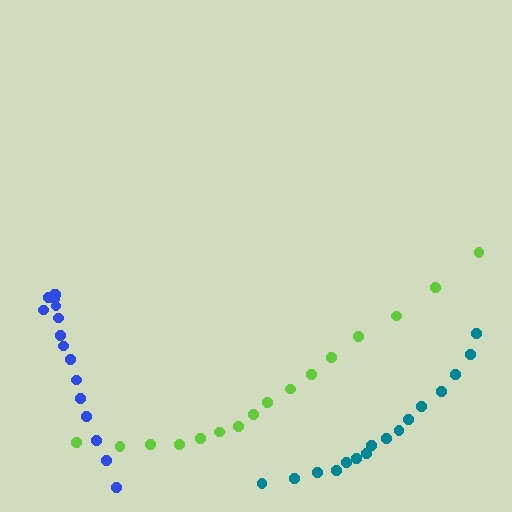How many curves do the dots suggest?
There are 3 distinct paths.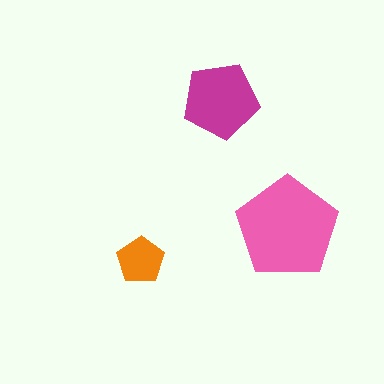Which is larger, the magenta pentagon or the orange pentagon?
The magenta one.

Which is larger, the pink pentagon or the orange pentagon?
The pink one.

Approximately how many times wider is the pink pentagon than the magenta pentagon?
About 1.5 times wider.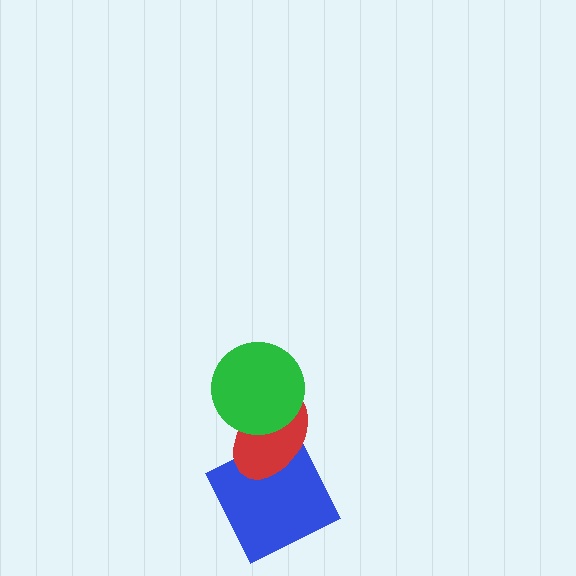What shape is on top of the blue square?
The red ellipse is on top of the blue square.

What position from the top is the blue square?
The blue square is 3rd from the top.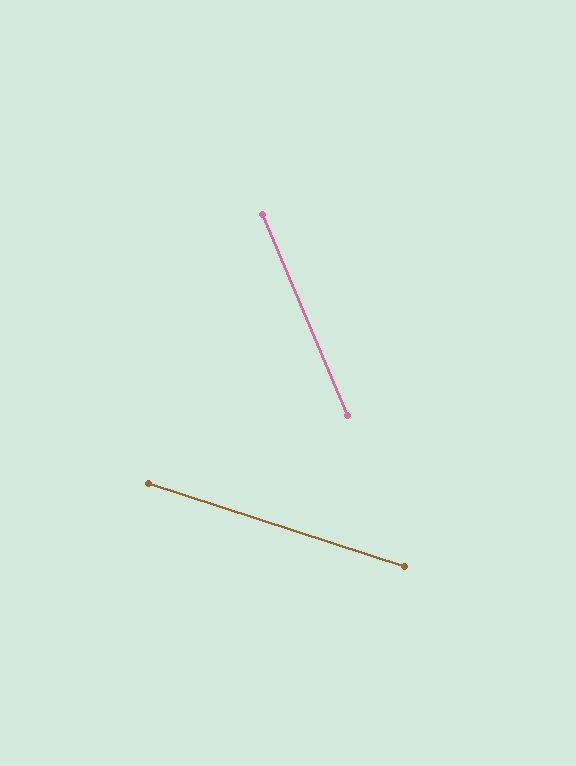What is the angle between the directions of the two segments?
Approximately 49 degrees.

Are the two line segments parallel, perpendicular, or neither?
Neither parallel nor perpendicular — they differ by about 49°.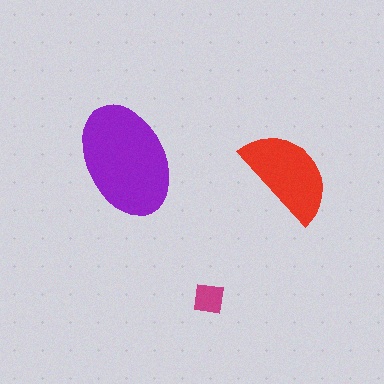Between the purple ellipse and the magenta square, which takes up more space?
The purple ellipse.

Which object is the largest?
The purple ellipse.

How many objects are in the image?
There are 3 objects in the image.